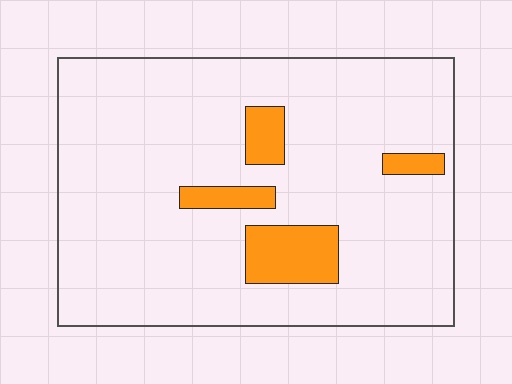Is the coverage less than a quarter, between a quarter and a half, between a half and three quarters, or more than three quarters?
Less than a quarter.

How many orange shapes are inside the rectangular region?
4.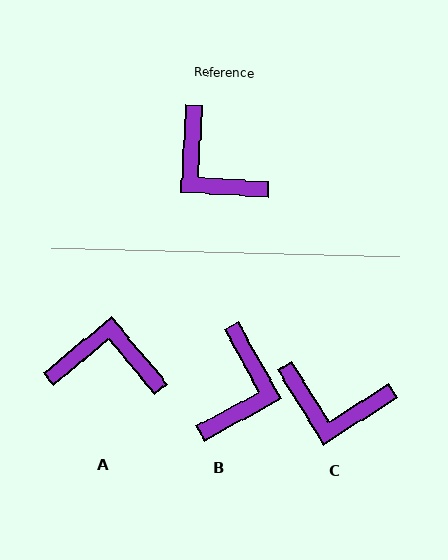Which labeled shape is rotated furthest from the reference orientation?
A, about 137 degrees away.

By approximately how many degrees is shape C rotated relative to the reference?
Approximately 36 degrees counter-clockwise.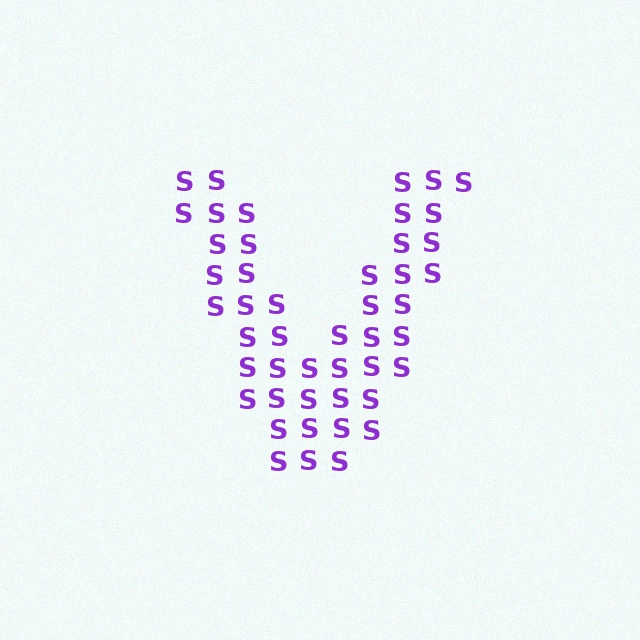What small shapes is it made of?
It is made of small letter S's.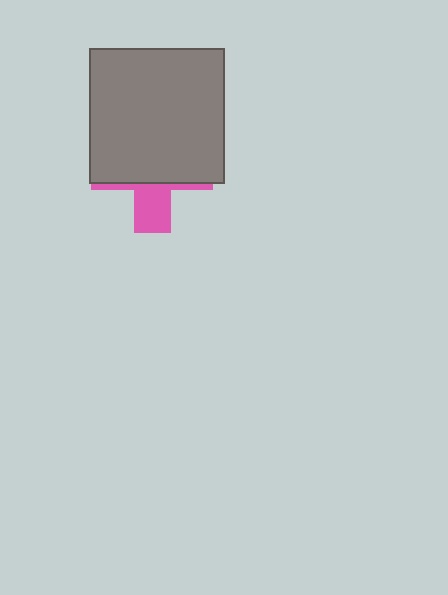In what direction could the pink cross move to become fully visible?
The pink cross could move down. That would shift it out from behind the gray square entirely.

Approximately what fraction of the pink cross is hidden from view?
Roughly 69% of the pink cross is hidden behind the gray square.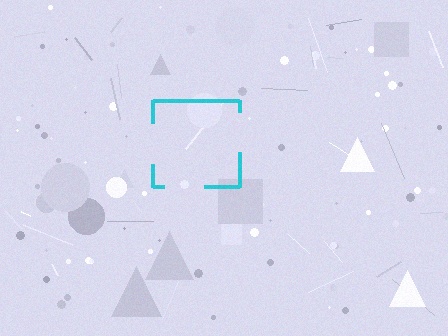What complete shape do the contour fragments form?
The contour fragments form a square.